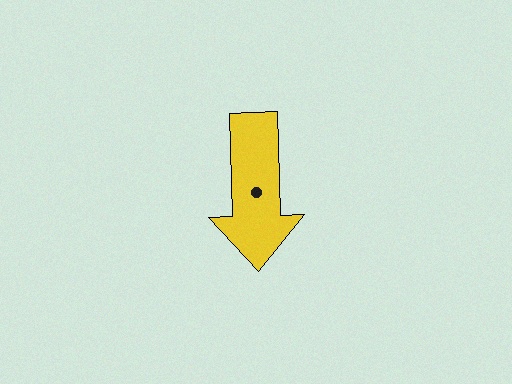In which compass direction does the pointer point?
South.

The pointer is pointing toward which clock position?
Roughly 6 o'clock.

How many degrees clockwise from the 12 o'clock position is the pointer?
Approximately 178 degrees.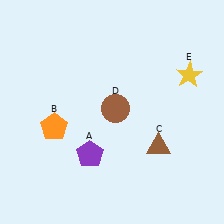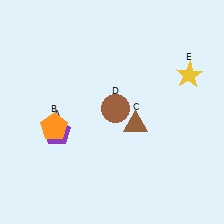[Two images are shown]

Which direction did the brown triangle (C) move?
The brown triangle (C) moved left.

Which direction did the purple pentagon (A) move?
The purple pentagon (A) moved left.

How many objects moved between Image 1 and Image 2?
2 objects moved between the two images.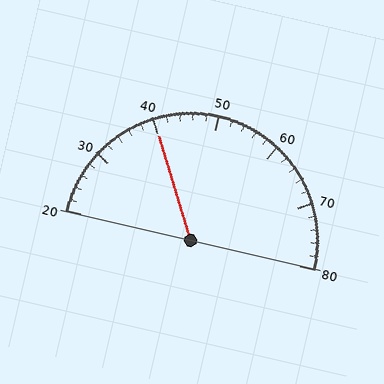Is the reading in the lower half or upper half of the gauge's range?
The reading is in the lower half of the range (20 to 80).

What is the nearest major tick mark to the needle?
The nearest major tick mark is 40.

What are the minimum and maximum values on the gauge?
The gauge ranges from 20 to 80.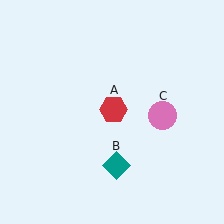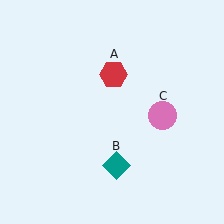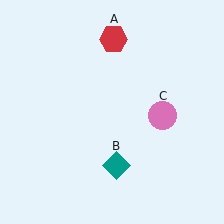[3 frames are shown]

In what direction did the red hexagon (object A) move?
The red hexagon (object A) moved up.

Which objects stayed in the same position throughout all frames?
Teal diamond (object B) and pink circle (object C) remained stationary.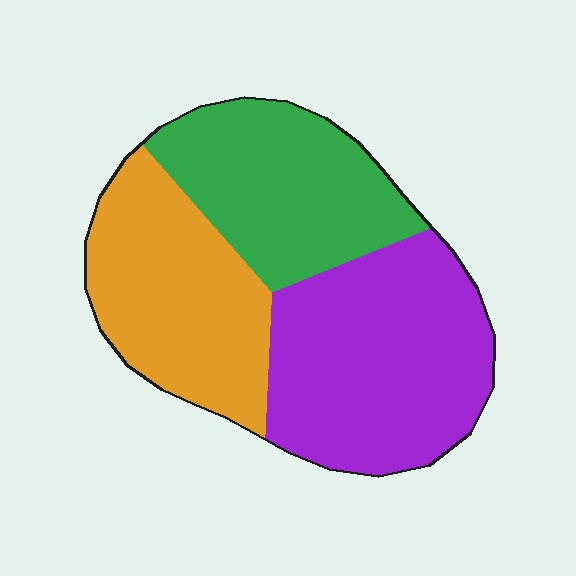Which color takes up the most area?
Purple, at roughly 40%.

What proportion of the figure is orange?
Orange covers 31% of the figure.